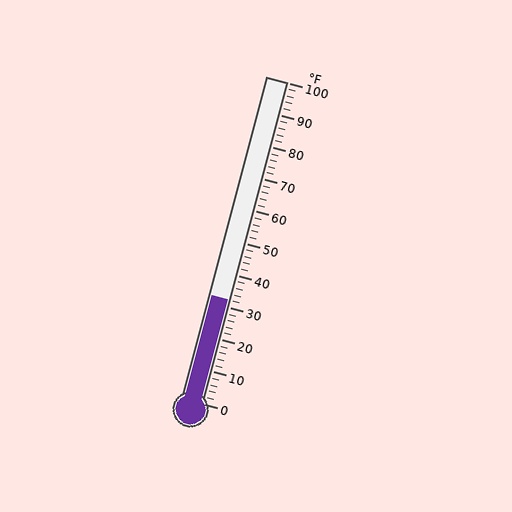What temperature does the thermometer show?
The thermometer shows approximately 32°F.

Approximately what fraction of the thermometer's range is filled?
The thermometer is filled to approximately 30% of its range.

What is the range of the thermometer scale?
The thermometer scale ranges from 0°F to 100°F.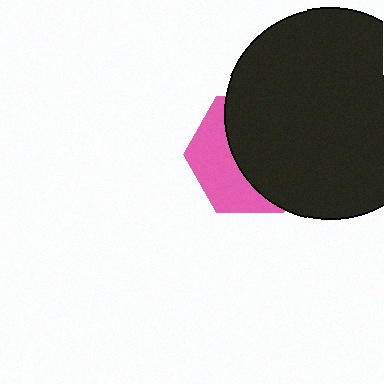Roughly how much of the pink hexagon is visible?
A small part of it is visible (roughly 40%).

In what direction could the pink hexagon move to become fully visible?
The pink hexagon could move left. That would shift it out from behind the black circle entirely.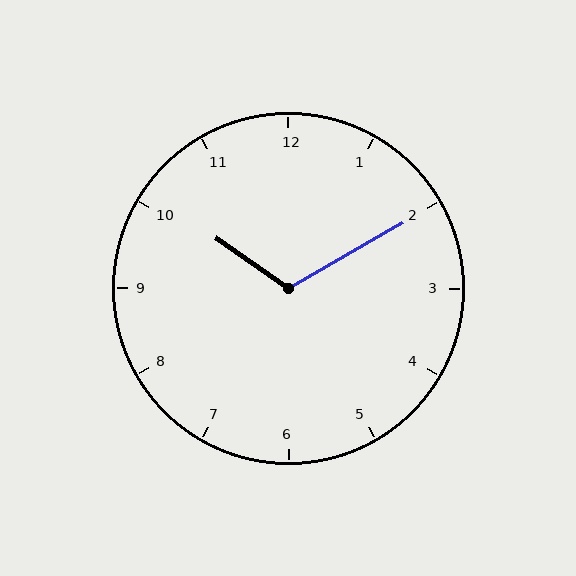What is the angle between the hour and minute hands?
Approximately 115 degrees.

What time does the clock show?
10:10.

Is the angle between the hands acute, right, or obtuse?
It is obtuse.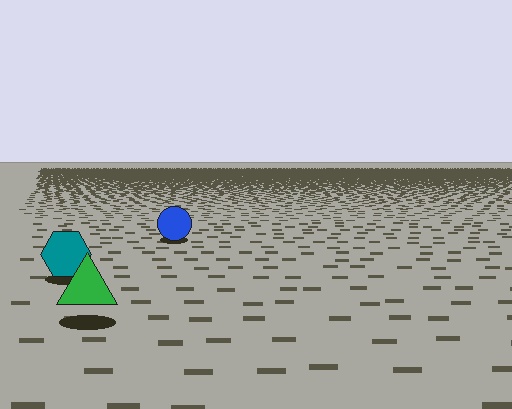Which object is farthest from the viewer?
The blue circle is farthest from the viewer. It appears smaller and the ground texture around it is denser.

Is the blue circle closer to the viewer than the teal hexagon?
No. The teal hexagon is closer — you can tell from the texture gradient: the ground texture is coarser near it.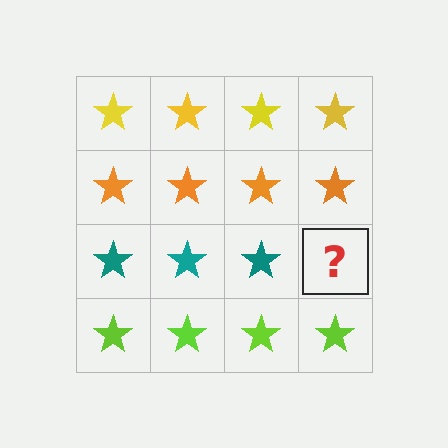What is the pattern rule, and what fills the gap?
The rule is that each row has a consistent color. The gap should be filled with a teal star.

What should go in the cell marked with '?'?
The missing cell should contain a teal star.